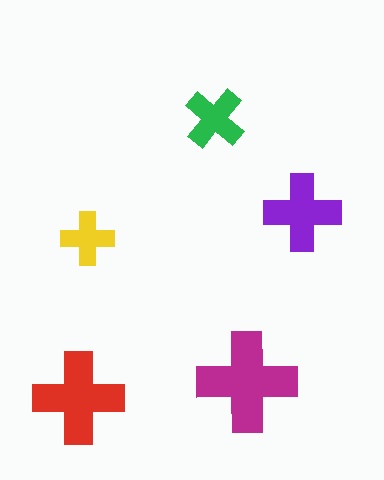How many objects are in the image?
There are 5 objects in the image.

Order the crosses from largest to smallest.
the magenta one, the red one, the purple one, the green one, the yellow one.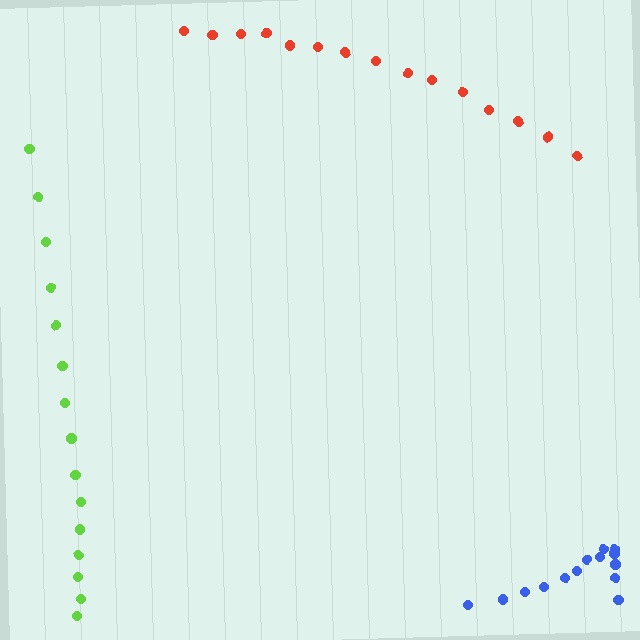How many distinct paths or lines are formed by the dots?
There are 3 distinct paths.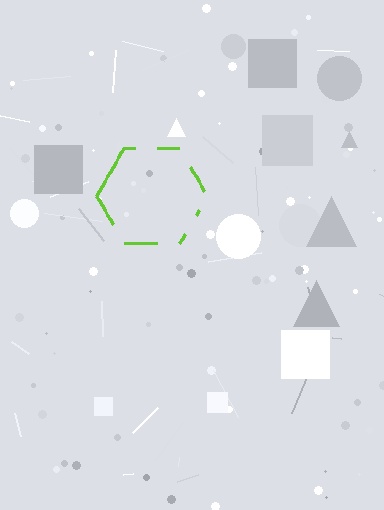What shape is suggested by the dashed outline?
The dashed outline suggests a hexagon.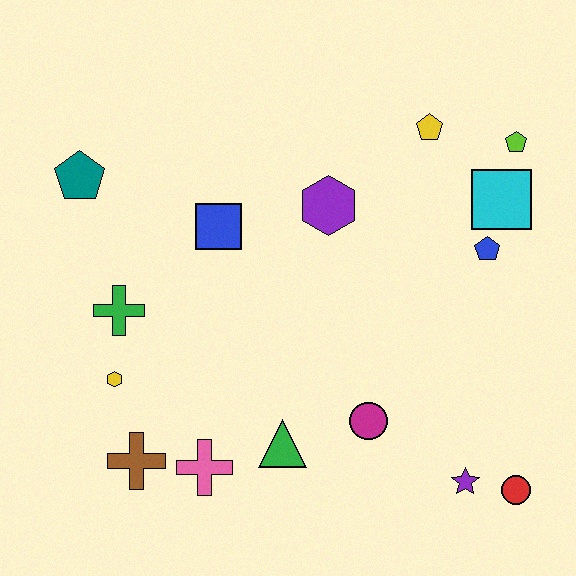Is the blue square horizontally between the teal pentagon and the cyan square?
Yes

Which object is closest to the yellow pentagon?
The lime pentagon is closest to the yellow pentagon.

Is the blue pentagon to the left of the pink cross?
No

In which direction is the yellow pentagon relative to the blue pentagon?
The yellow pentagon is above the blue pentagon.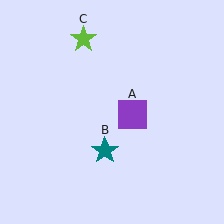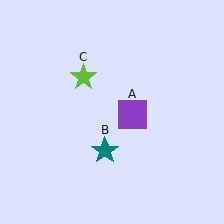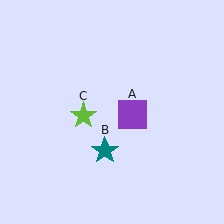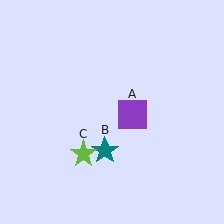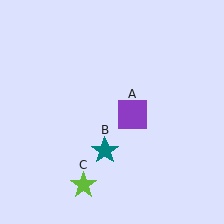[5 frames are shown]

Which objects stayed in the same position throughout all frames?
Purple square (object A) and teal star (object B) remained stationary.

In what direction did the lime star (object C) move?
The lime star (object C) moved down.